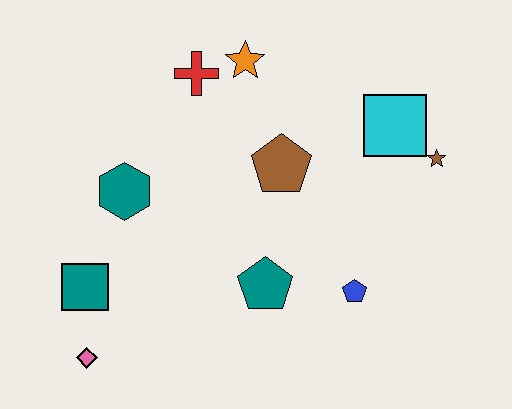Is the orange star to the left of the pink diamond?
No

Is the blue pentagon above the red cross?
No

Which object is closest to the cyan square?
The brown star is closest to the cyan square.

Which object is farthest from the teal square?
The brown star is farthest from the teal square.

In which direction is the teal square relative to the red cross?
The teal square is below the red cross.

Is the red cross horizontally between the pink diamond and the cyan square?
Yes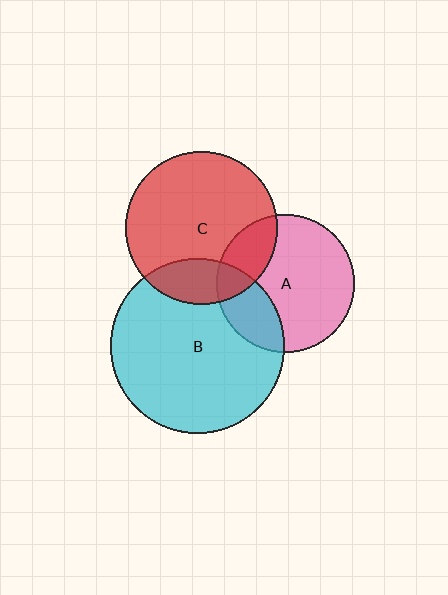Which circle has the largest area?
Circle B (cyan).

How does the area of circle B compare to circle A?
Approximately 1.6 times.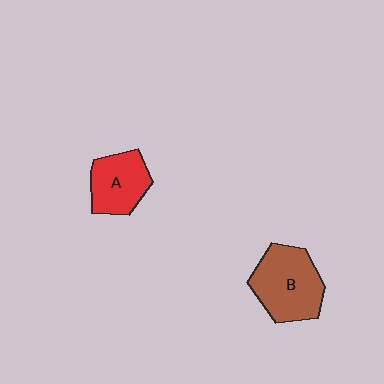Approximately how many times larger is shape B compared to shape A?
Approximately 1.4 times.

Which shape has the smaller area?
Shape A (red).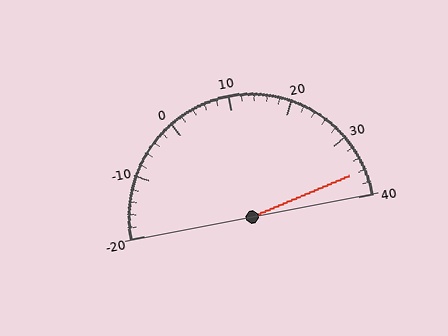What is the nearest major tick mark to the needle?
The nearest major tick mark is 40.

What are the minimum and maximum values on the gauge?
The gauge ranges from -20 to 40.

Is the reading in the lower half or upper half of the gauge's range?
The reading is in the upper half of the range (-20 to 40).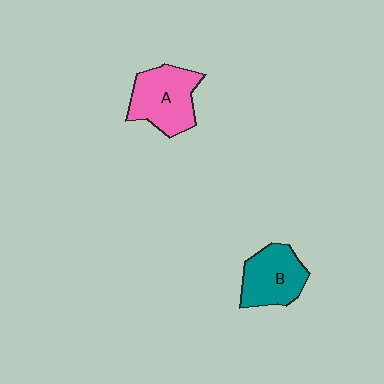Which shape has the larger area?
Shape A (pink).